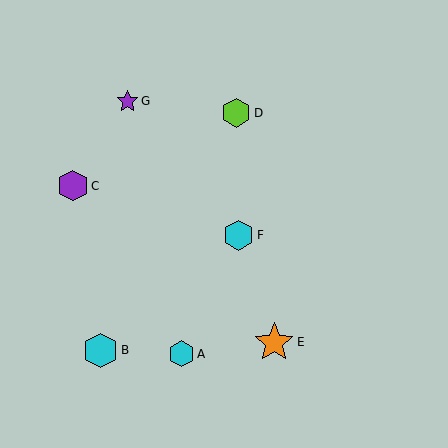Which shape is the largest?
The orange star (labeled E) is the largest.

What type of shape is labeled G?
Shape G is a purple star.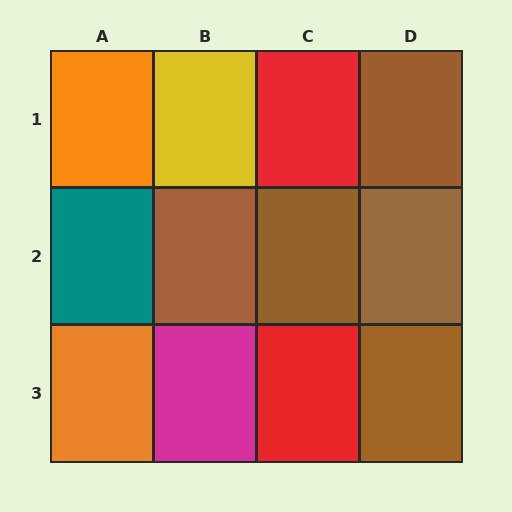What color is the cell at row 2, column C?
Brown.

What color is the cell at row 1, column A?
Orange.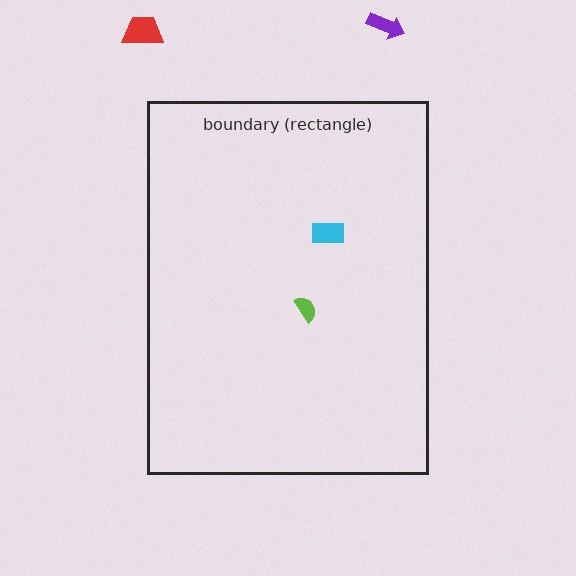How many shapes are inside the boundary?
2 inside, 2 outside.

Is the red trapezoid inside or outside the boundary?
Outside.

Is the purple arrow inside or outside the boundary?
Outside.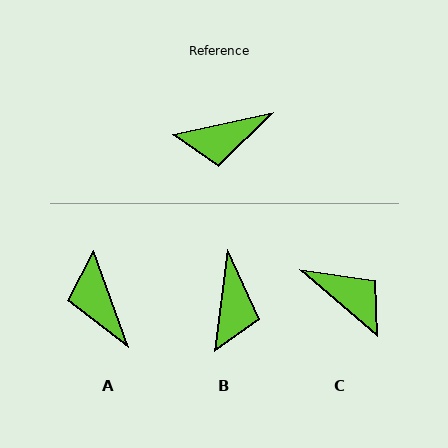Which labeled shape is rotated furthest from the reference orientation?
C, about 127 degrees away.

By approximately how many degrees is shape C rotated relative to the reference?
Approximately 127 degrees counter-clockwise.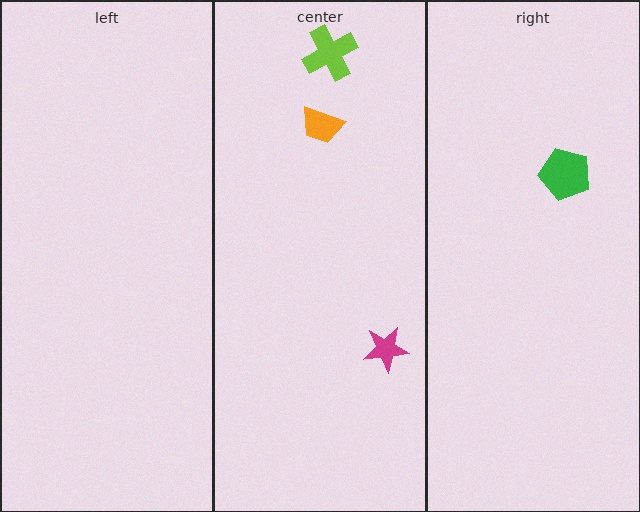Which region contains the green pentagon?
The right region.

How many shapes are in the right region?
1.